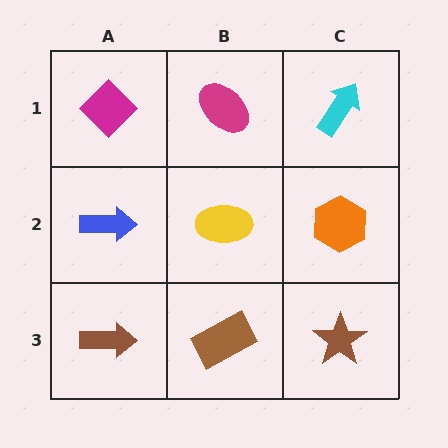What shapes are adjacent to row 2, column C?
A cyan arrow (row 1, column C), a brown star (row 3, column C), a yellow ellipse (row 2, column B).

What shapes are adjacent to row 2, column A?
A magenta diamond (row 1, column A), a brown arrow (row 3, column A), a yellow ellipse (row 2, column B).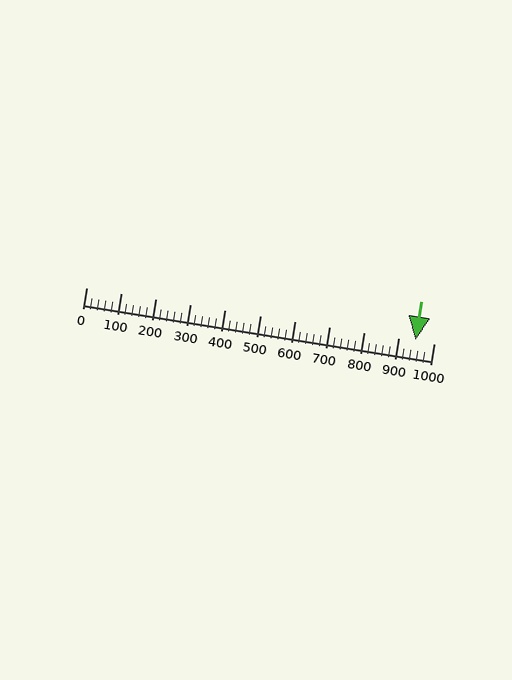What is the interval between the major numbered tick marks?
The major tick marks are spaced 100 units apart.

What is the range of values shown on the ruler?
The ruler shows values from 0 to 1000.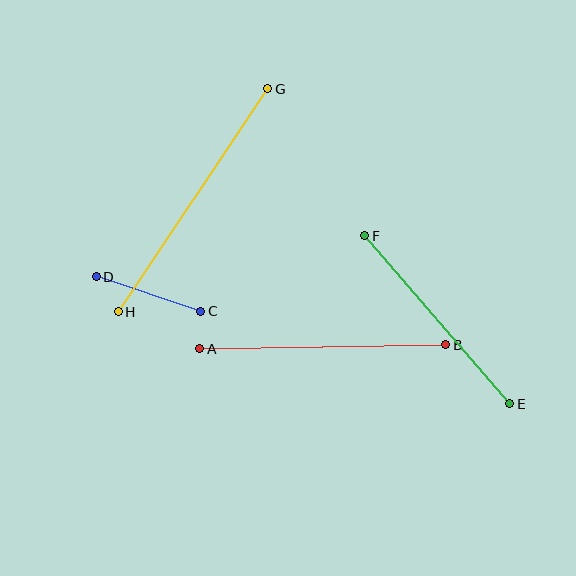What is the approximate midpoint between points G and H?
The midpoint is at approximately (193, 200) pixels.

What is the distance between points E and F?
The distance is approximately 222 pixels.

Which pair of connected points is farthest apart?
Points G and H are farthest apart.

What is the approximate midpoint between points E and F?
The midpoint is at approximately (437, 320) pixels.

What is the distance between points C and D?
The distance is approximately 110 pixels.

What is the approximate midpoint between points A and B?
The midpoint is at approximately (323, 347) pixels.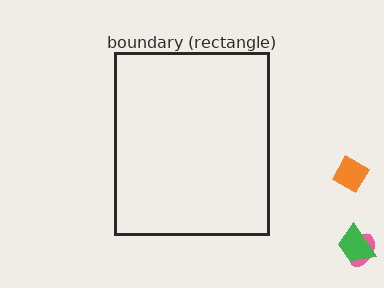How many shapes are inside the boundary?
0 inside, 3 outside.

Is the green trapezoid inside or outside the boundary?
Outside.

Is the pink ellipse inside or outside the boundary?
Outside.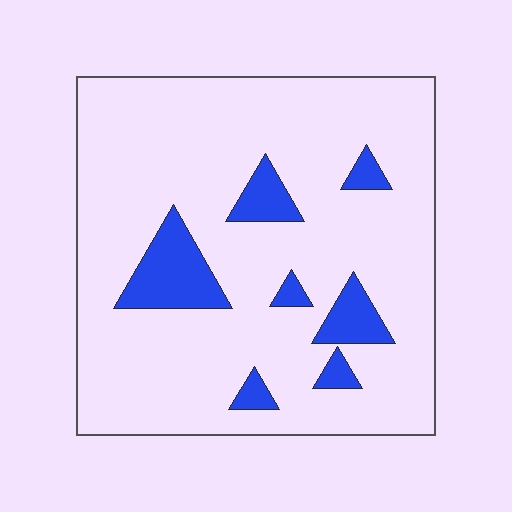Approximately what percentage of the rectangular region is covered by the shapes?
Approximately 15%.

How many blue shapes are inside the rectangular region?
7.